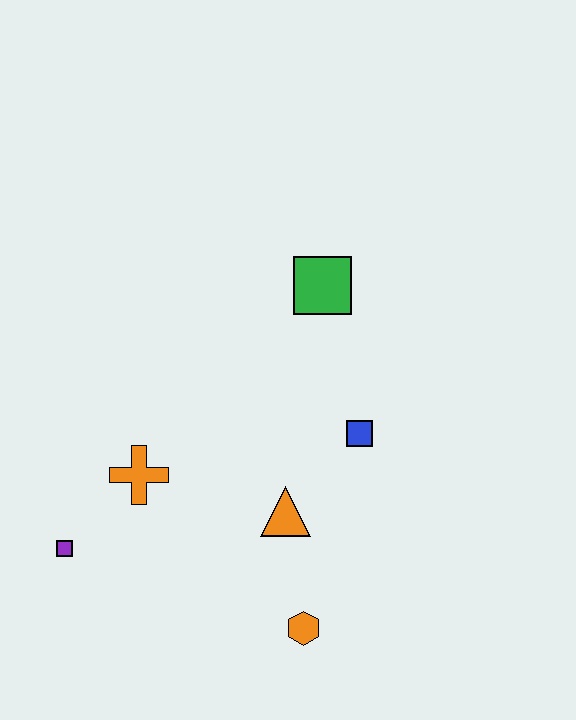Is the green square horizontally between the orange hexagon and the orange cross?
No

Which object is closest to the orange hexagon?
The orange triangle is closest to the orange hexagon.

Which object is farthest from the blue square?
The purple square is farthest from the blue square.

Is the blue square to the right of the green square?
Yes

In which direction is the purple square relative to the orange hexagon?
The purple square is to the left of the orange hexagon.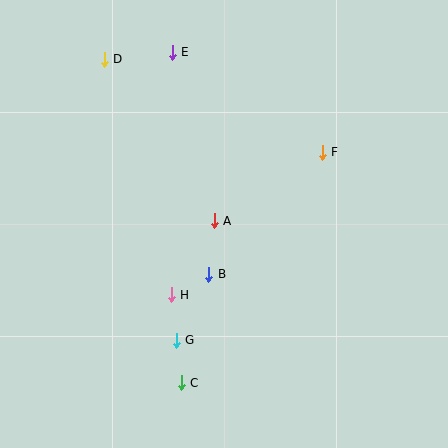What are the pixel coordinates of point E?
Point E is at (172, 52).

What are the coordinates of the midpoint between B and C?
The midpoint between B and C is at (195, 328).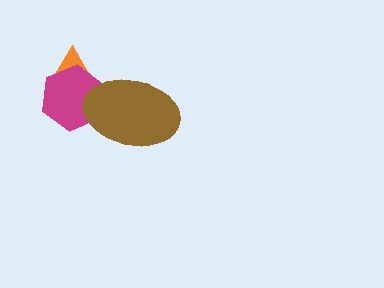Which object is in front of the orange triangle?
The magenta hexagon is in front of the orange triangle.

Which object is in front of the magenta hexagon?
The brown ellipse is in front of the magenta hexagon.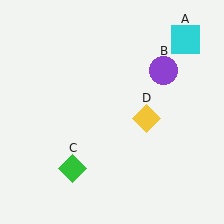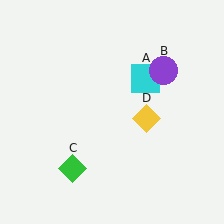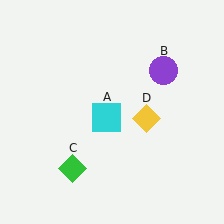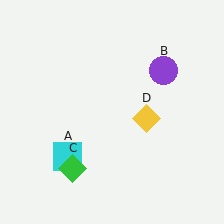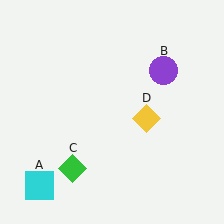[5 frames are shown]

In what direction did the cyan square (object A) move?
The cyan square (object A) moved down and to the left.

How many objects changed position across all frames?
1 object changed position: cyan square (object A).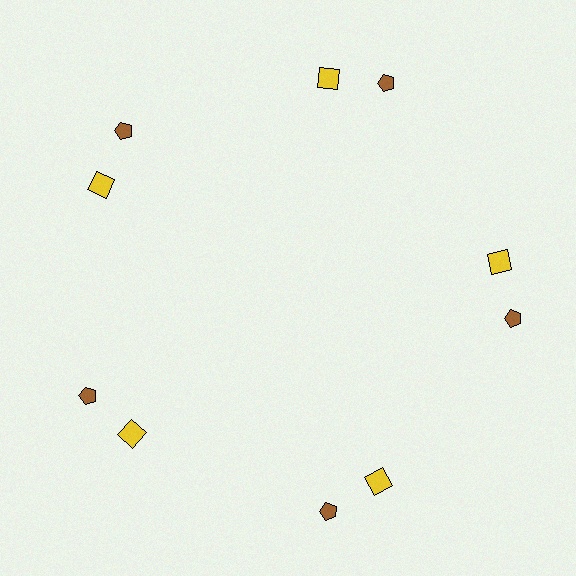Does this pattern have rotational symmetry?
Yes, this pattern has 5-fold rotational symmetry. It looks the same after rotating 72 degrees around the center.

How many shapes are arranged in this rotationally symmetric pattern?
There are 10 shapes, arranged in 5 groups of 2.